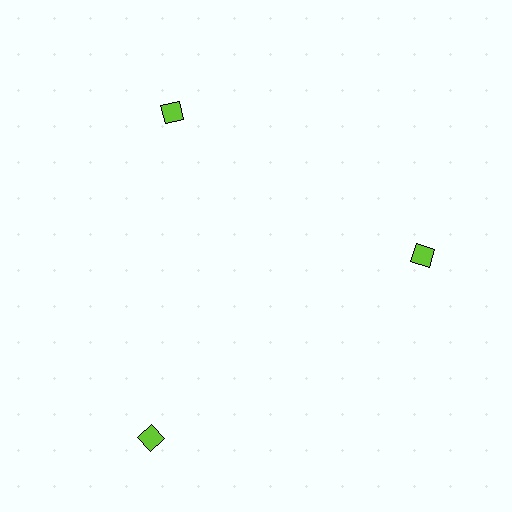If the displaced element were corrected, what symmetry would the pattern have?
It would have 3-fold rotational symmetry — the pattern would map onto itself every 120 degrees.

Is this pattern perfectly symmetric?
No. The 3 lime diamonds are arranged in a ring, but one element near the 7 o'clock position is pushed outward from the center, breaking the 3-fold rotational symmetry.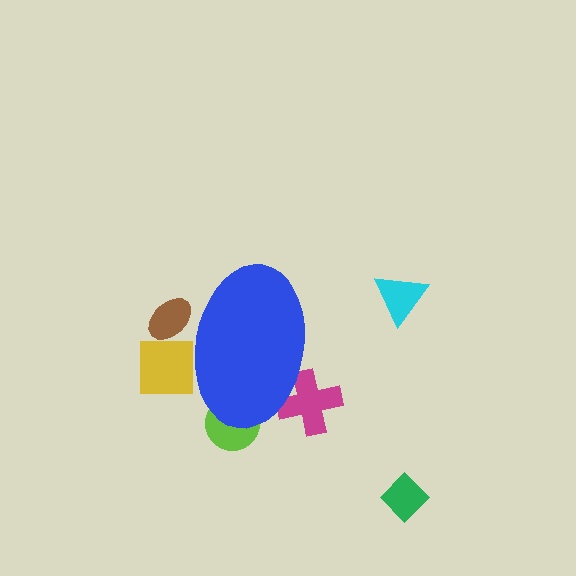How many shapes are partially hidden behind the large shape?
4 shapes are partially hidden.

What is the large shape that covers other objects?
A blue ellipse.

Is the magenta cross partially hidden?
Yes, the magenta cross is partially hidden behind the blue ellipse.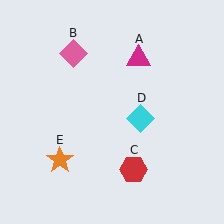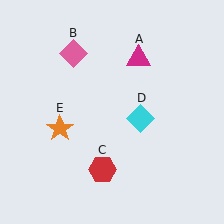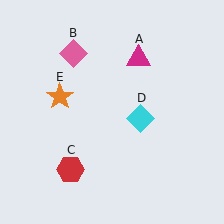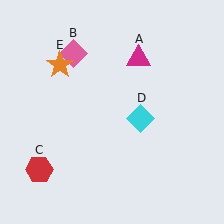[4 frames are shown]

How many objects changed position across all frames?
2 objects changed position: red hexagon (object C), orange star (object E).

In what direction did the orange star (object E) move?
The orange star (object E) moved up.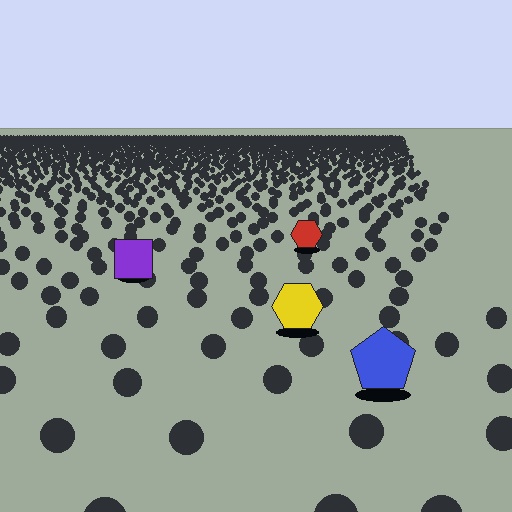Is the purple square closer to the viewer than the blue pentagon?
No. The blue pentagon is closer — you can tell from the texture gradient: the ground texture is coarser near it.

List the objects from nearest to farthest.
From nearest to farthest: the blue pentagon, the yellow hexagon, the purple square, the red hexagon.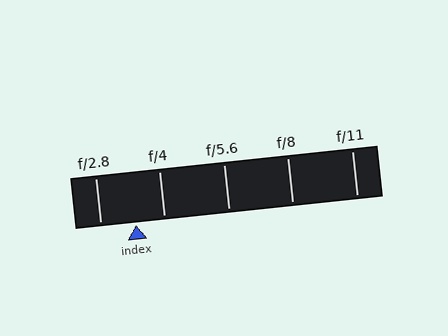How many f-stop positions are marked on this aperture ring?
There are 5 f-stop positions marked.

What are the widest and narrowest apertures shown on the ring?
The widest aperture shown is f/2.8 and the narrowest is f/11.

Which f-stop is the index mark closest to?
The index mark is closest to f/4.